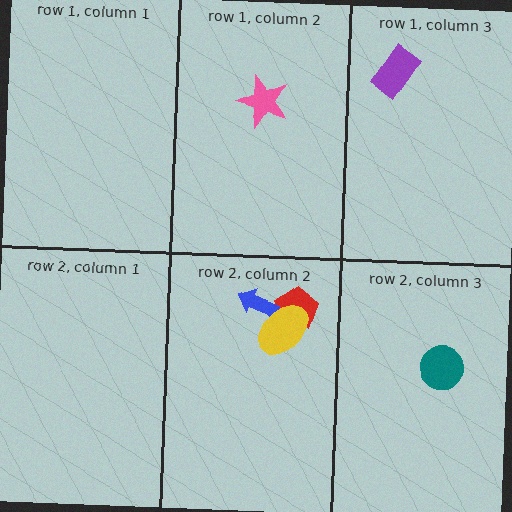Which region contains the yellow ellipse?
The row 2, column 2 region.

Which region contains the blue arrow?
The row 2, column 2 region.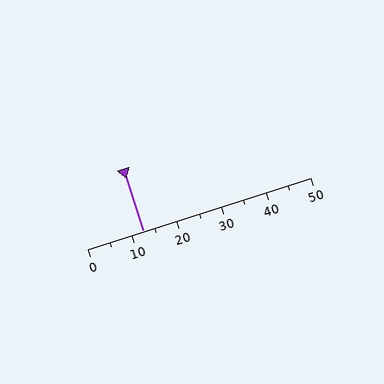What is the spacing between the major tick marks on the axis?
The major ticks are spaced 10 apart.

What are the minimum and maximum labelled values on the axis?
The axis runs from 0 to 50.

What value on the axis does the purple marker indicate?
The marker indicates approximately 12.5.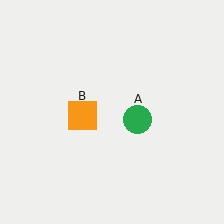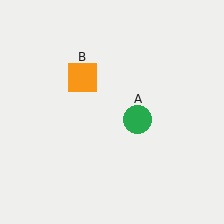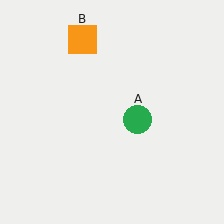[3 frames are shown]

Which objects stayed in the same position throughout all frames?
Green circle (object A) remained stationary.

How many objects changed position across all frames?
1 object changed position: orange square (object B).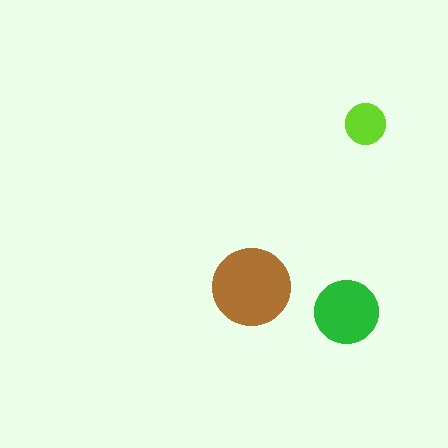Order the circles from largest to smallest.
the brown one, the green one, the lime one.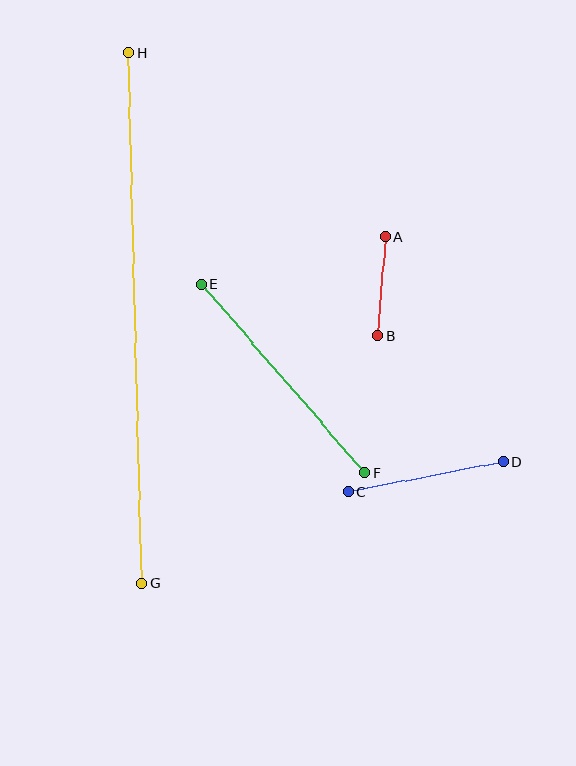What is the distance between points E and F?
The distance is approximately 249 pixels.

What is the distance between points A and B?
The distance is approximately 99 pixels.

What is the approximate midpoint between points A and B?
The midpoint is at approximately (381, 287) pixels.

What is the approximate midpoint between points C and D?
The midpoint is at approximately (426, 477) pixels.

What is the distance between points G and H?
The distance is approximately 531 pixels.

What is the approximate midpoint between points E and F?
The midpoint is at approximately (283, 379) pixels.